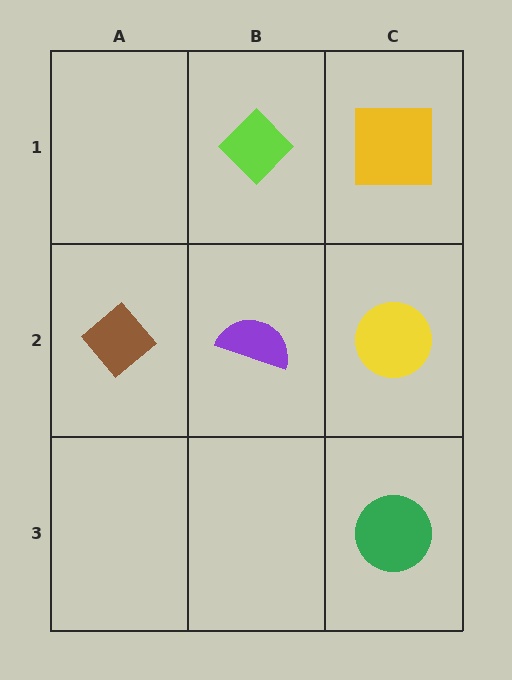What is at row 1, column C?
A yellow square.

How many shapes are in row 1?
2 shapes.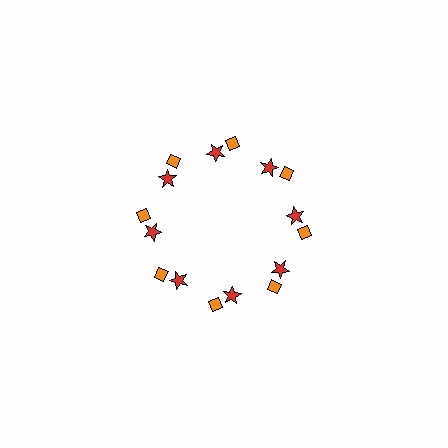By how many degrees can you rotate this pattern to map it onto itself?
The pattern maps onto itself every 45 degrees of rotation.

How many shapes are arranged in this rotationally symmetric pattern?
There are 16 shapes, arranged in 8 groups of 2.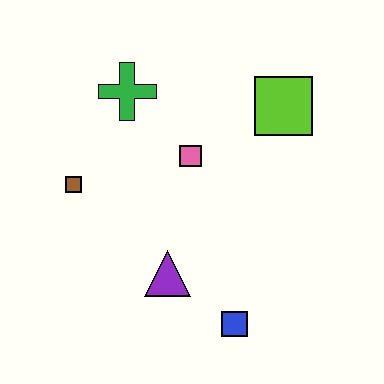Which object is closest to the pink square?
The green cross is closest to the pink square.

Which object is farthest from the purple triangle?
The lime square is farthest from the purple triangle.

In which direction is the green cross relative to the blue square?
The green cross is above the blue square.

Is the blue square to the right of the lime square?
No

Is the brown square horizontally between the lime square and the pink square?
No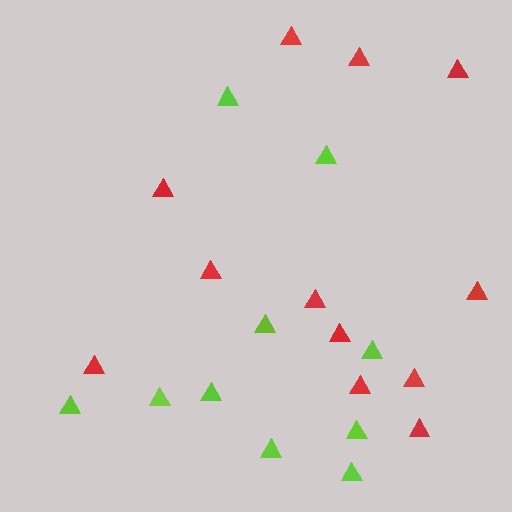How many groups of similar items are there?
There are 2 groups: one group of lime triangles (10) and one group of red triangles (12).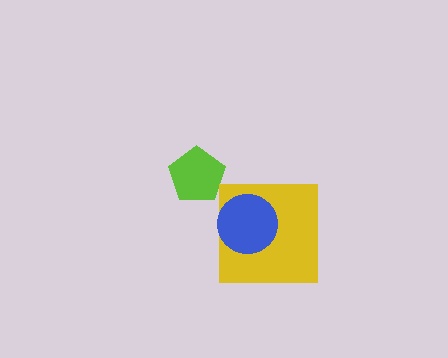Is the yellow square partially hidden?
Yes, it is partially covered by another shape.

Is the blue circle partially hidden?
No, no other shape covers it.